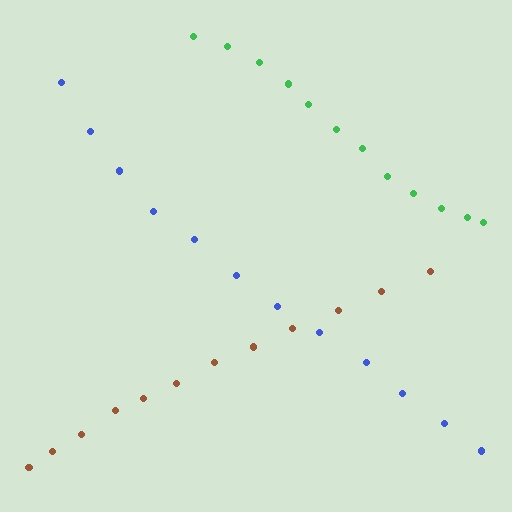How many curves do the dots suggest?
There are 3 distinct paths.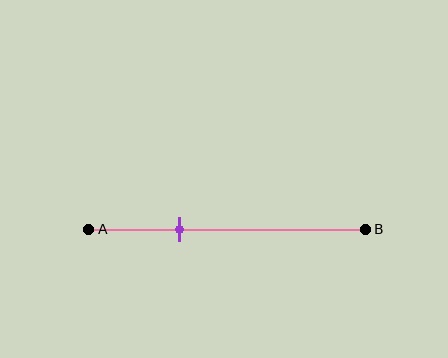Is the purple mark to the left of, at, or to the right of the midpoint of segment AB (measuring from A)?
The purple mark is to the left of the midpoint of segment AB.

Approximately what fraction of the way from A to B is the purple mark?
The purple mark is approximately 35% of the way from A to B.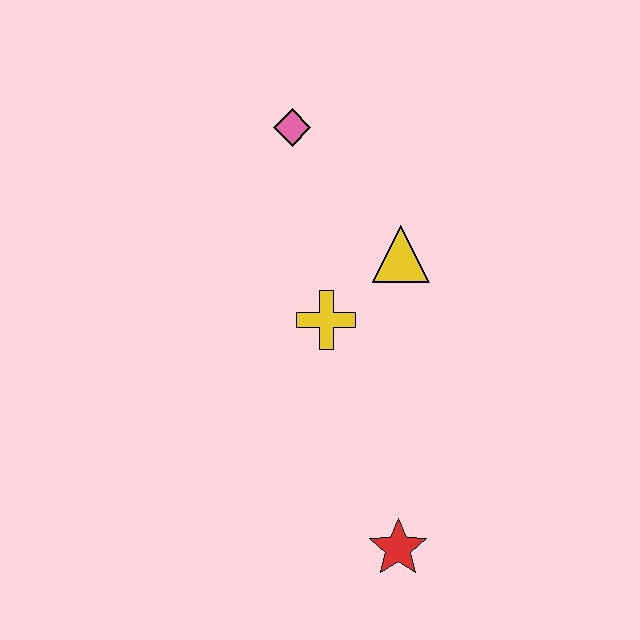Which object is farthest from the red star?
The pink diamond is farthest from the red star.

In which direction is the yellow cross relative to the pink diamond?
The yellow cross is below the pink diamond.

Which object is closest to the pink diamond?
The yellow triangle is closest to the pink diamond.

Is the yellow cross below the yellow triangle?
Yes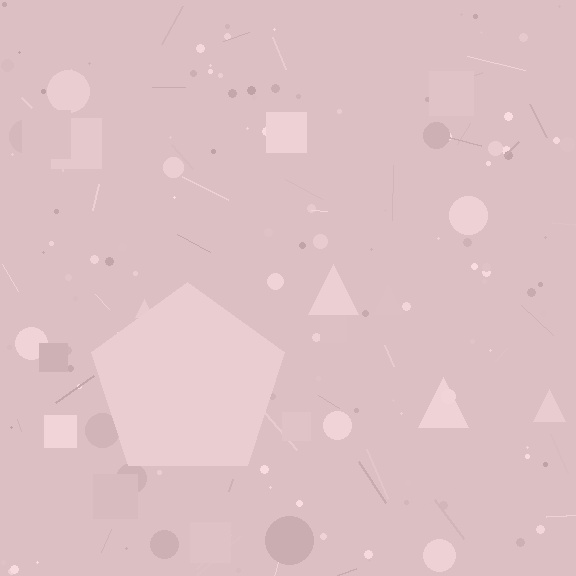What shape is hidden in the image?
A pentagon is hidden in the image.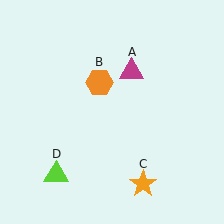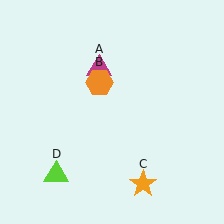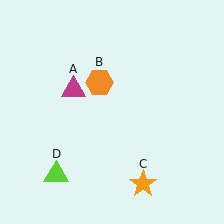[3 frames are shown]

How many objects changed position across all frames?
1 object changed position: magenta triangle (object A).